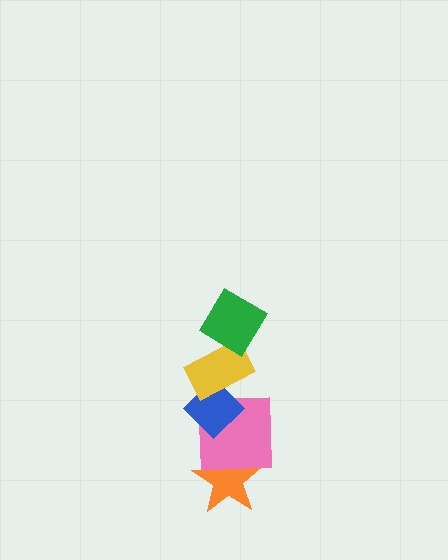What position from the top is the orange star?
The orange star is 5th from the top.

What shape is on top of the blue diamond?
The yellow rectangle is on top of the blue diamond.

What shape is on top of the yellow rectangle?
The green diamond is on top of the yellow rectangle.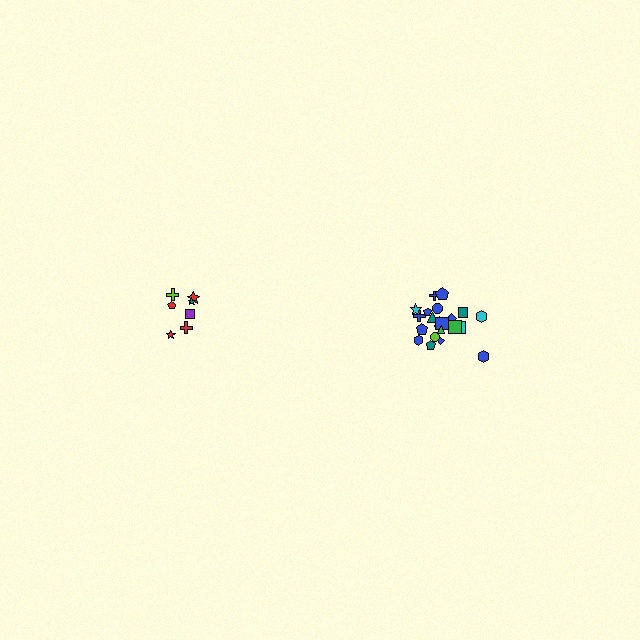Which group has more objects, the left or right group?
The right group.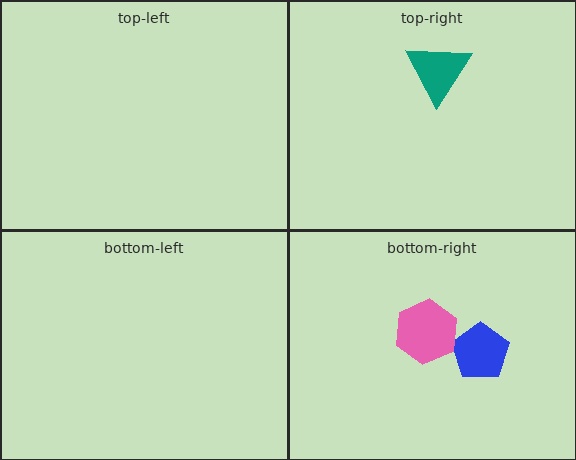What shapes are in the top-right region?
The teal triangle.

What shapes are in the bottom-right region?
The blue pentagon, the pink hexagon.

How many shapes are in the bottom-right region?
2.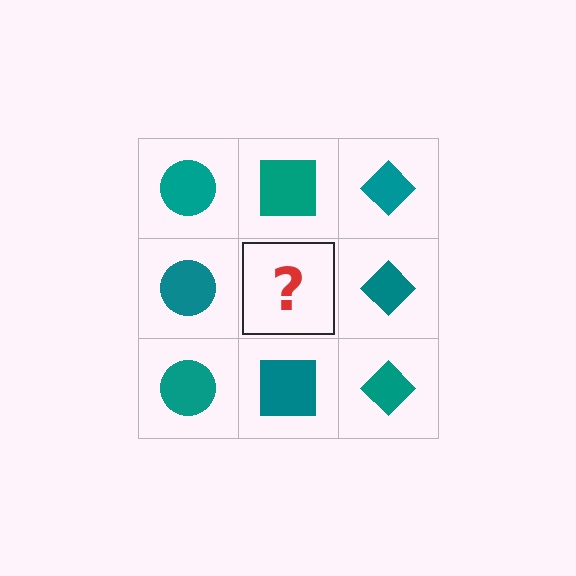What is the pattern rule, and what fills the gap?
The rule is that each column has a consistent shape. The gap should be filled with a teal square.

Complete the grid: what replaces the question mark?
The question mark should be replaced with a teal square.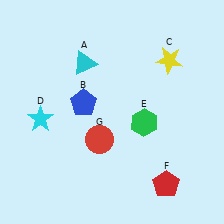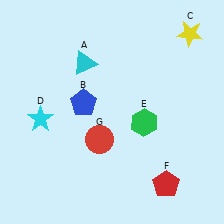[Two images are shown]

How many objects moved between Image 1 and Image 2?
1 object moved between the two images.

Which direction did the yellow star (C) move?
The yellow star (C) moved up.